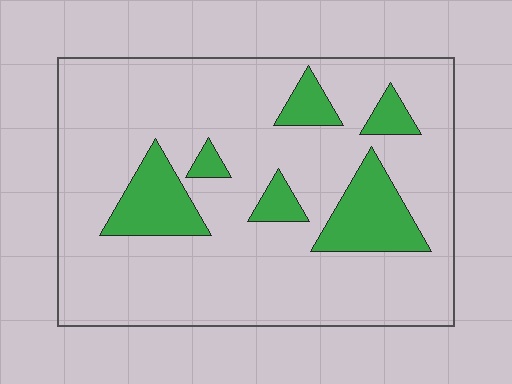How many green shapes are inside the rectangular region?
6.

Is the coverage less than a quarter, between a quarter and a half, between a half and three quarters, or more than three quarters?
Less than a quarter.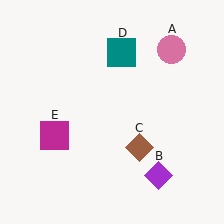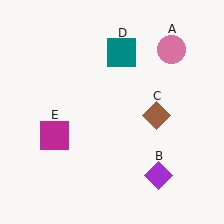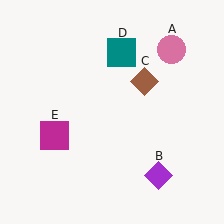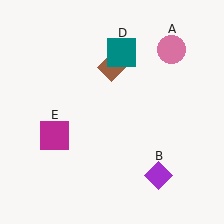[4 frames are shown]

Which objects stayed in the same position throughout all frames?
Pink circle (object A) and purple diamond (object B) and teal square (object D) and magenta square (object E) remained stationary.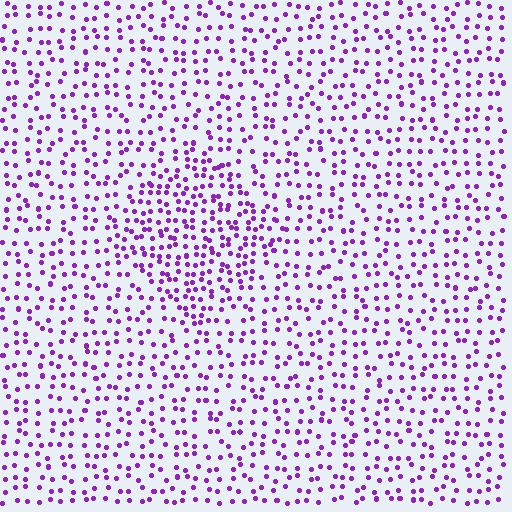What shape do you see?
I see a diamond.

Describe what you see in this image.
The image contains small purple elements arranged at two different densities. A diamond-shaped region is visible where the elements are more densely packed than the surrounding area.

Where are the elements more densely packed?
The elements are more densely packed inside the diamond boundary.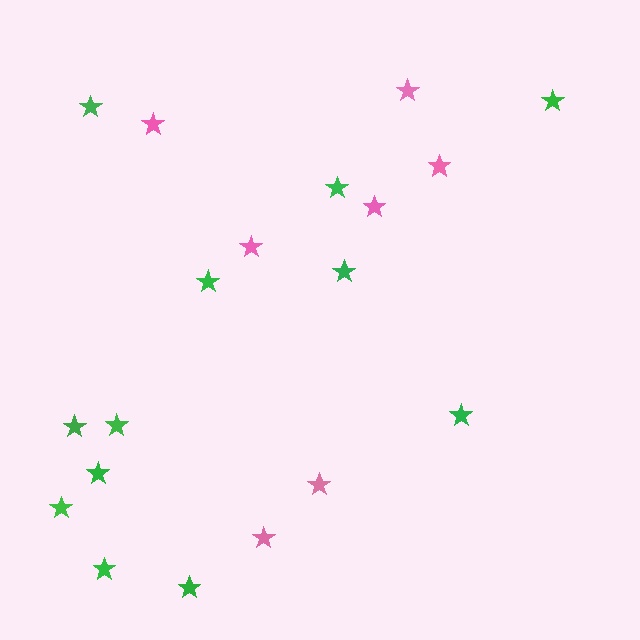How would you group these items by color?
There are 2 groups: one group of pink stars (7) and one group of green stars (12).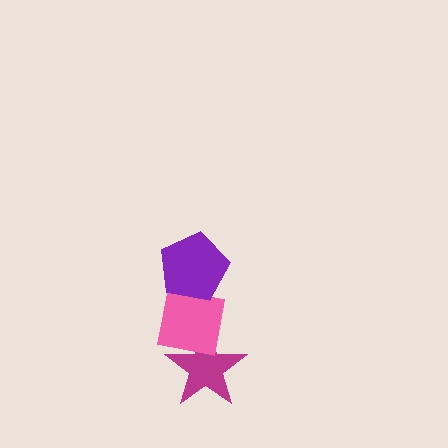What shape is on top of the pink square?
The purple pentagon is on top of the pink square.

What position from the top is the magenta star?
The magenta star is 3rd from the top.